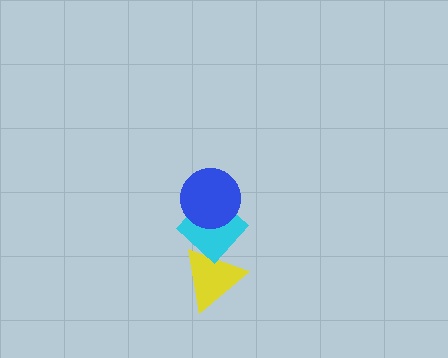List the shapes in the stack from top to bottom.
From top to bottom: the blue circle, the cyan diamond, the yellow triangle.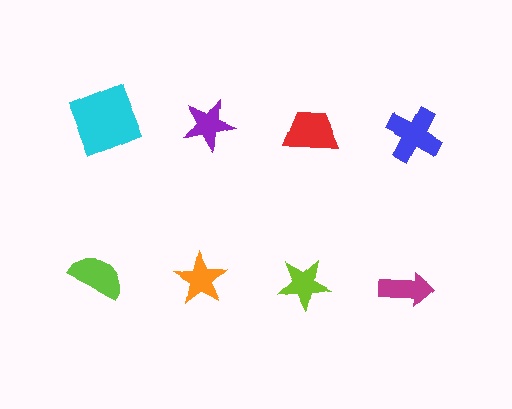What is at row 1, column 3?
A red trapezoid.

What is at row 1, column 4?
A blue cross.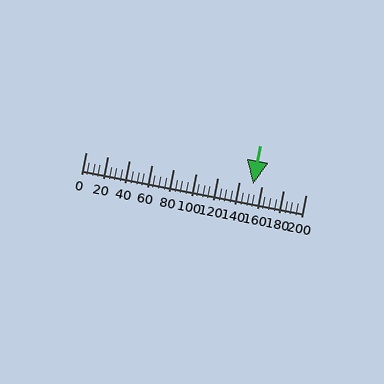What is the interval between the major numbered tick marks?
The major tick marks are spaced 20 units apart.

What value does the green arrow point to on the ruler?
The green arrow points to approximately 152.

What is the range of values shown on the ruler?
The ruler shows values from 0 to 200.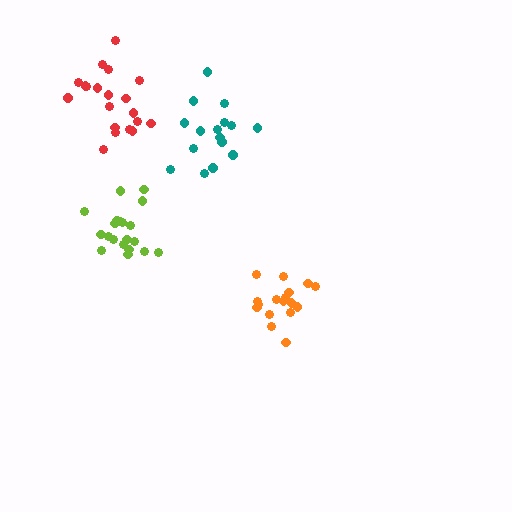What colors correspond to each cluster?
The clusters are colored: orange, red, lime, teal.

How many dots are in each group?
Group 1: 17 dots, Group 2: 20 dots, Group 3: 20 dots, Group 4: 16 dots (73 total).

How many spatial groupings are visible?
There are 4 spatial groupings.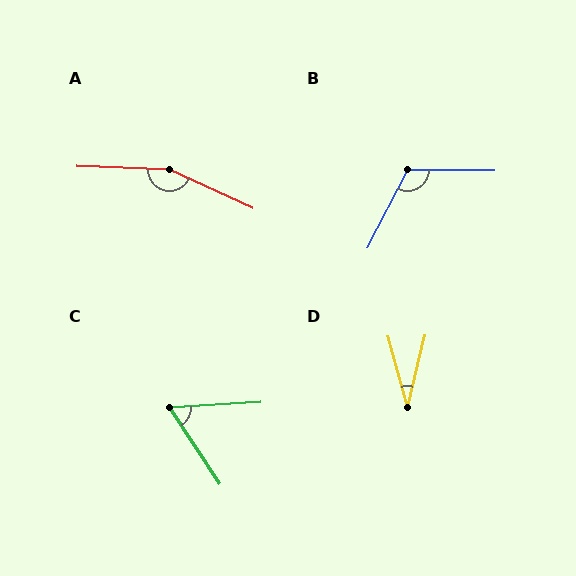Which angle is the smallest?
D, at approximately 29 degrees.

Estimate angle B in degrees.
Approximately 117 degrees.